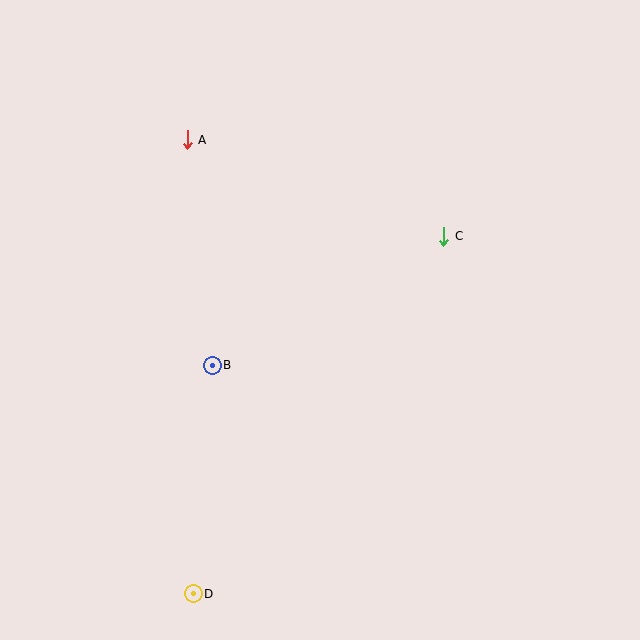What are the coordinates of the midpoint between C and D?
The midpoint between C and D is at (319, 415).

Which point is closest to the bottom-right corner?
Point C is closest to the bottom-right corner.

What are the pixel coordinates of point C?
Point C is at (444, 236).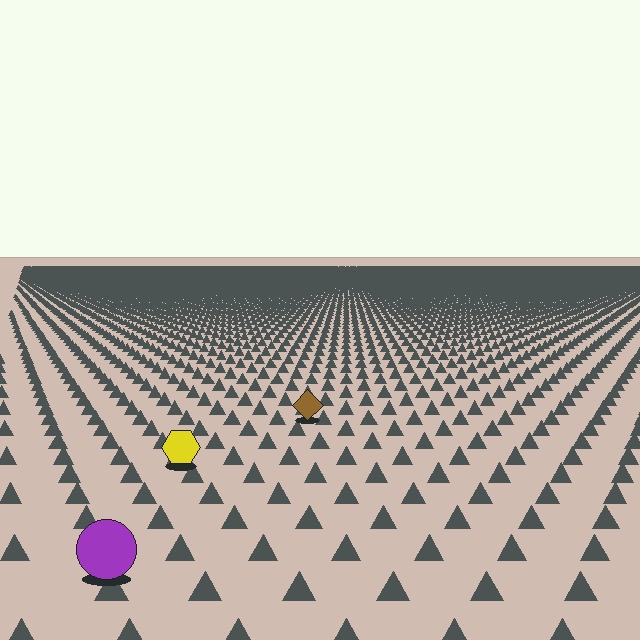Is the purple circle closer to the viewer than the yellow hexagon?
Yes. The purple circle is closer — you can tell from the texture gradient: the ground texture is coarser near it.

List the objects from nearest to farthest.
From nearest to farthest: the purple circle, the yellow hexagon, the brown diamond.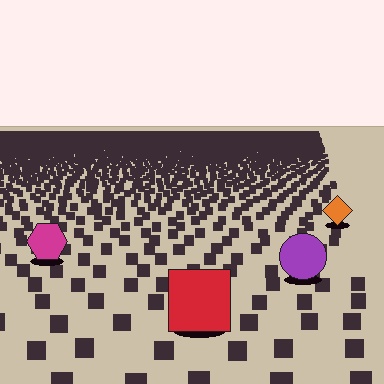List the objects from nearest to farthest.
From nearest to farthest: the red square, the purple circle, the magenta hexagon, the orange diamond.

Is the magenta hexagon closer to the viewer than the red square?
No. The red square is closer — you can tell from the texture gradient: the ground texture is coarser near it.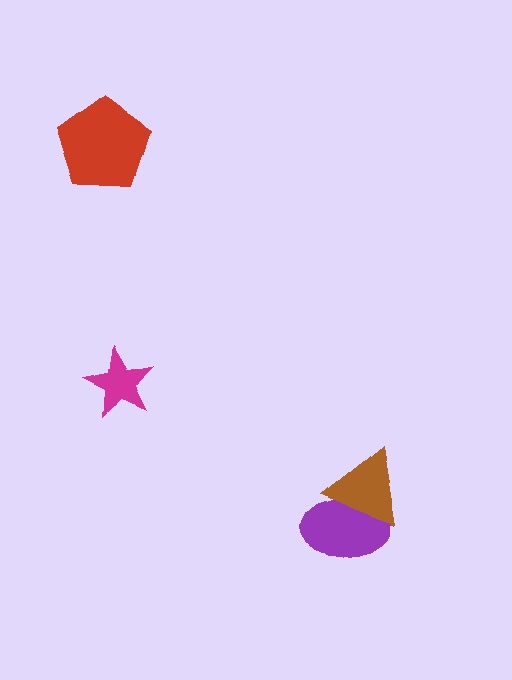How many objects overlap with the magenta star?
0 objects overlap with the magenta star.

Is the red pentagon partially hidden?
No, no other shape covers it.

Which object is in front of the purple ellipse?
The brown triangle is in front of the purple ellipse.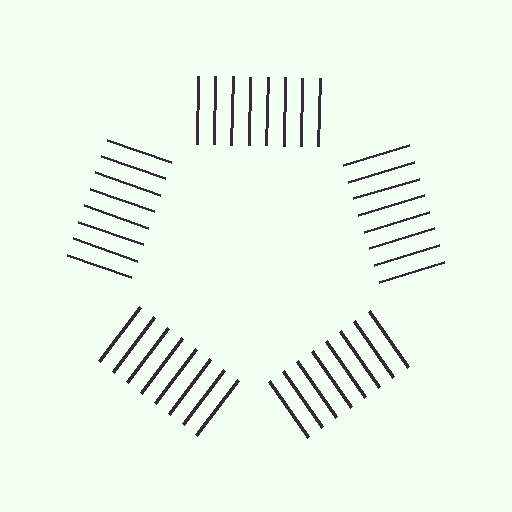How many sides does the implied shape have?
5 sides — the line-ends trace a pentagon.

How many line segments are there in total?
40 — 8 along each of the 5 edges.